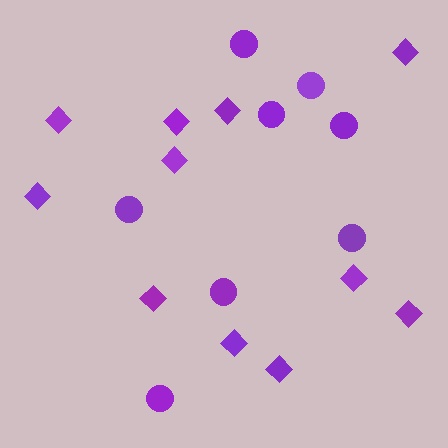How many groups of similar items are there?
There are 2 groups: one group of circles (8) and one group of diamonds (11).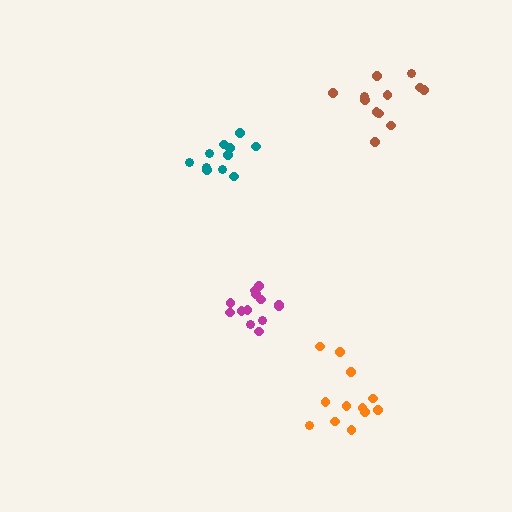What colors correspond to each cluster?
The clusters are colored: magenta, orange, brown, teal.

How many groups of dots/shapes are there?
There are 4 groups.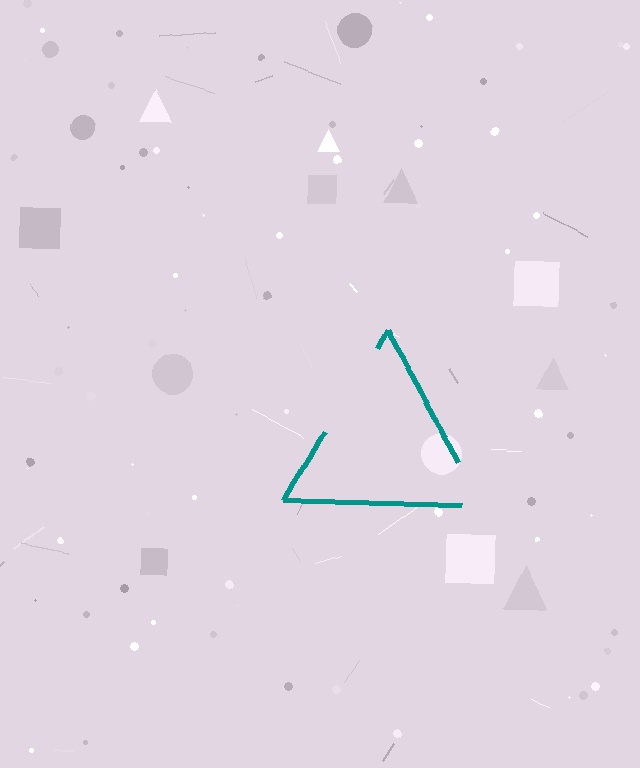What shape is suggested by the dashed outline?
The dashed outline suggests a triangle.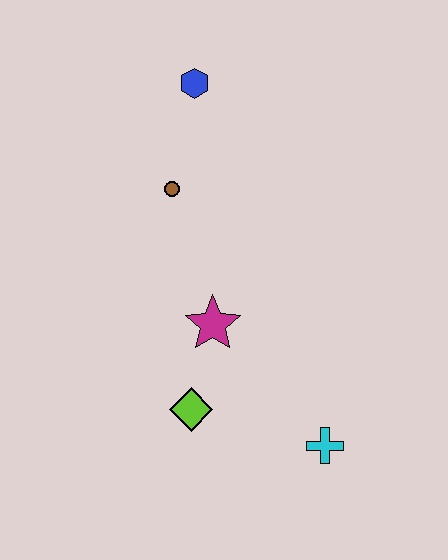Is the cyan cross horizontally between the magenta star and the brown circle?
No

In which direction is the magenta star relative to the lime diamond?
The magenta star is above the lime diamond.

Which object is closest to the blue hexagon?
The brown circle is closest to the blue hexagon.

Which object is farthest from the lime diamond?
The blue hexagon is farthest from the lime diamond.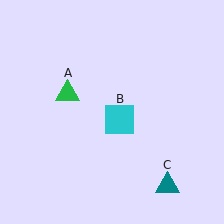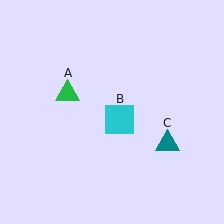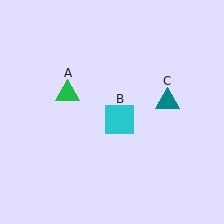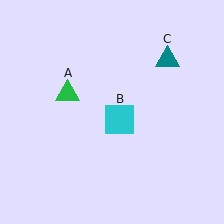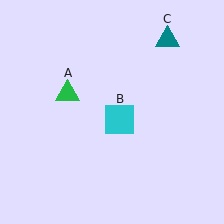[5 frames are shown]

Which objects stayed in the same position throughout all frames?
Green triangle (object A) and cyan square (object B) remained stationary.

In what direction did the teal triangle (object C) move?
The teal triangle (object C) moved up.